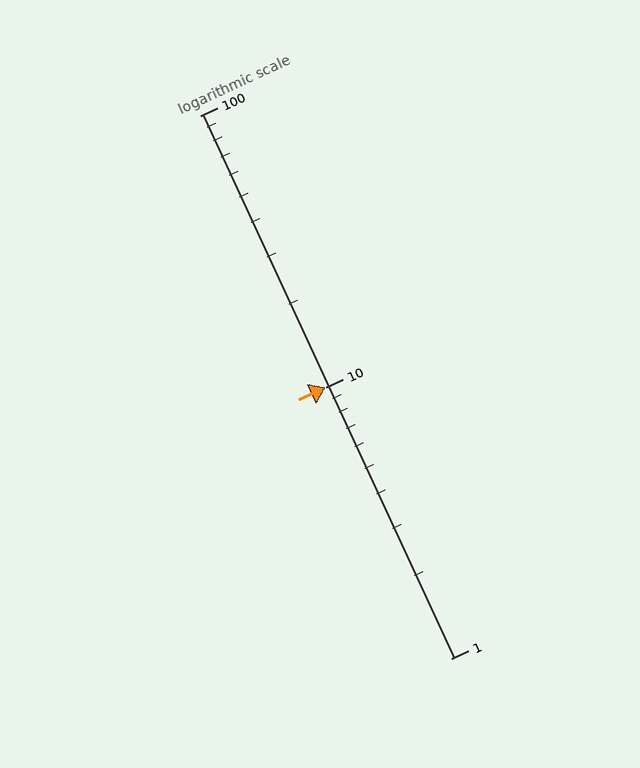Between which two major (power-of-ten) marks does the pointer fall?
The pointer is between 10 and 100.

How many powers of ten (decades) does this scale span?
The scale spans 2 decades, from 1 to 100.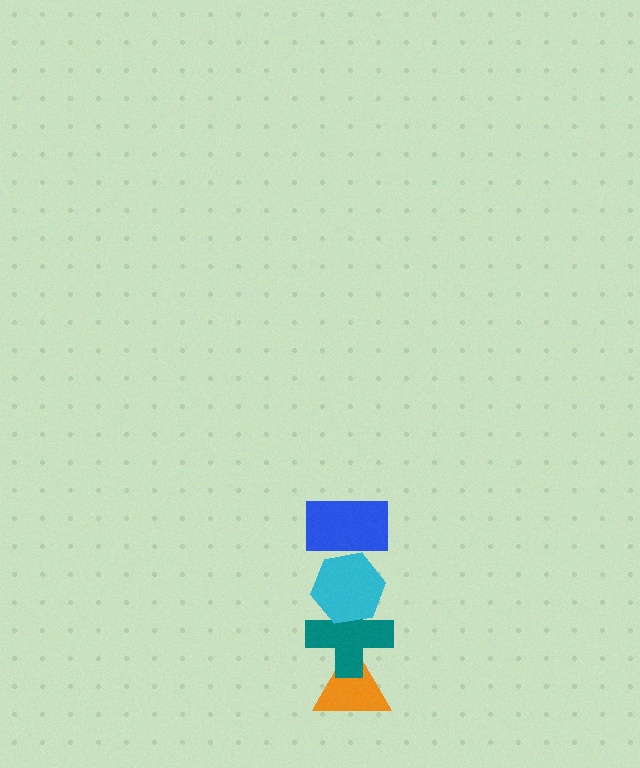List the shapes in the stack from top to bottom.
From top to bottom: the blue rectangle, the cyan hexagon, the teal cross, the orange triangle.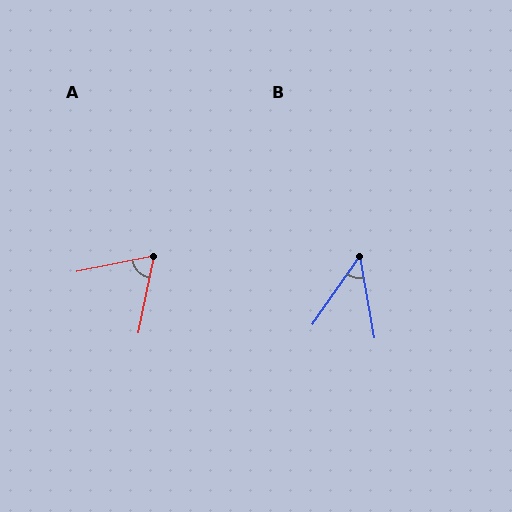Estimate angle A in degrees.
Approximately 68 degrees.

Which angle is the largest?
A, at approximately 68 degrees.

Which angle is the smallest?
B, at approximately 45 degrees.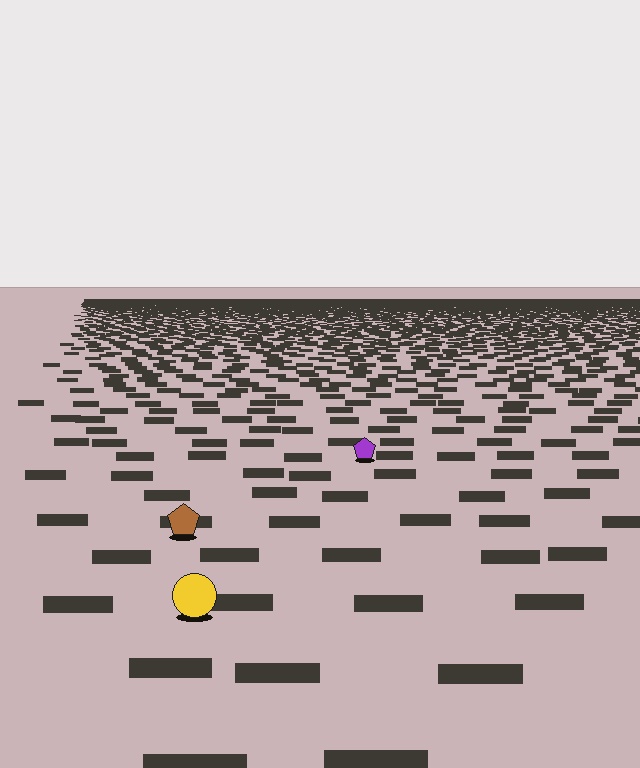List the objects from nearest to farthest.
From nearest to farthest: the yellow circle, the brown pentagon, the purple pentagon.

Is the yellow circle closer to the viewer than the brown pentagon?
Yes. The yellow circle is closer — you can tell from the texture gradient: the ground texture is coarser near it.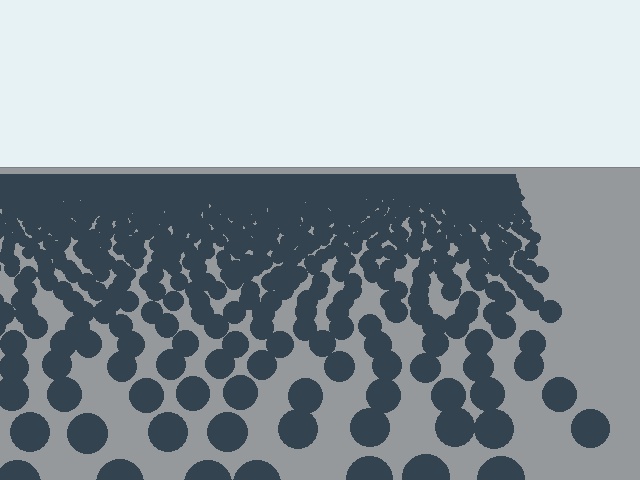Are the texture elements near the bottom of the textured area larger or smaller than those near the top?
Larger. Near the bottom, elements are closer to the viewer and appear at a bigger on-screen size.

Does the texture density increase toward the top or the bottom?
Density increases toward the top.